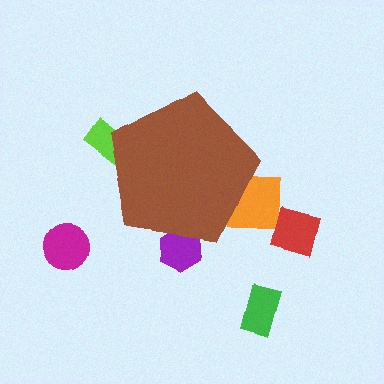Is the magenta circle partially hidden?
No, the magenta circle is fully visible.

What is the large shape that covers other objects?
A brown pentagon.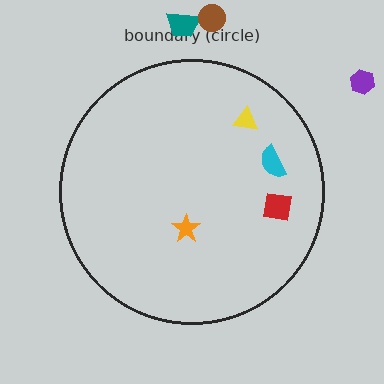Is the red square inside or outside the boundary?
Inside.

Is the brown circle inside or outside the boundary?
Outside.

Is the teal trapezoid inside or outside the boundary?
Outside.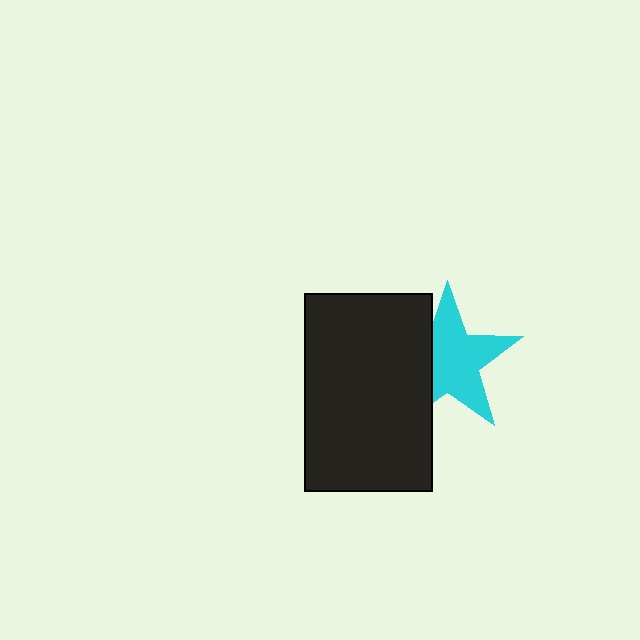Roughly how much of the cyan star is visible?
Most of it is visible (roughly 68%).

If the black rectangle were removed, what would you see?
You would see the complete cyan star.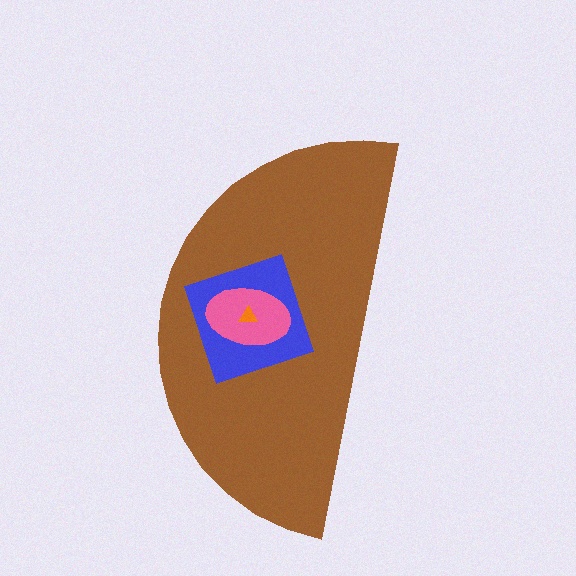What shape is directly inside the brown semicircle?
The blue square.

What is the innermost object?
The orange triangle.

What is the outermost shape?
The brown semicircle.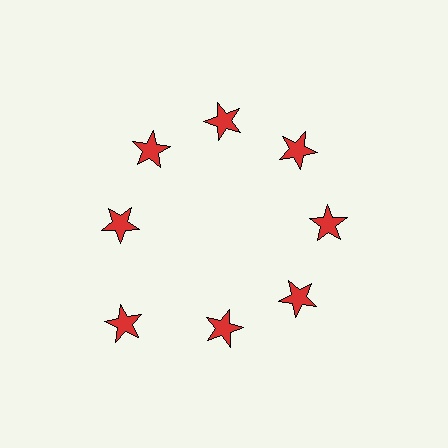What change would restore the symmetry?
The symmetry would be restored by moving it inward, back onto the ring so that all 8 stars sit at equal angles and equal distance from the center.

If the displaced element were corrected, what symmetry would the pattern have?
It would have 8-fold rotational symmetry — the pattern would map onto itself every 45 degrees.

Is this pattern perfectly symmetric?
No. The 8 red stars are arranged in a ring, but one element near the 8 o'clock position is pushed outward from the center, breaking the 8-fold rotational symmetry.